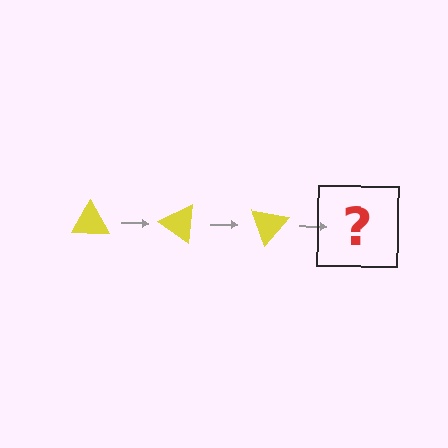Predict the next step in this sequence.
The next step is a yellow triangle rotated 105 degrees.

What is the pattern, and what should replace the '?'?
The pattern is that the triangle rotates 35 degrees each step. The '?' should be a yellow triangle rotated 105 degrees.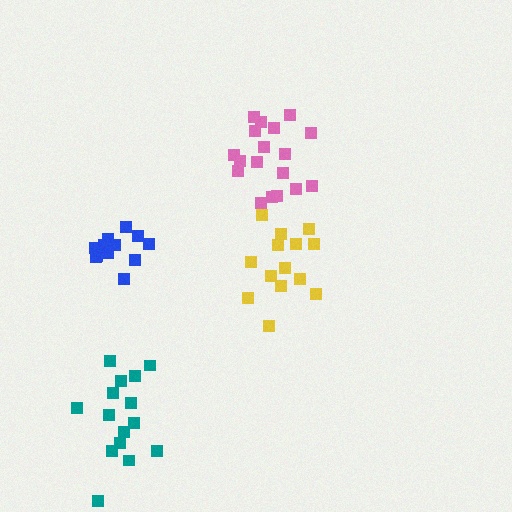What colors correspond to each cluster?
The clusters are colored: yellow, pink, blue, teal.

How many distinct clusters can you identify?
There are 4 distinct clusters.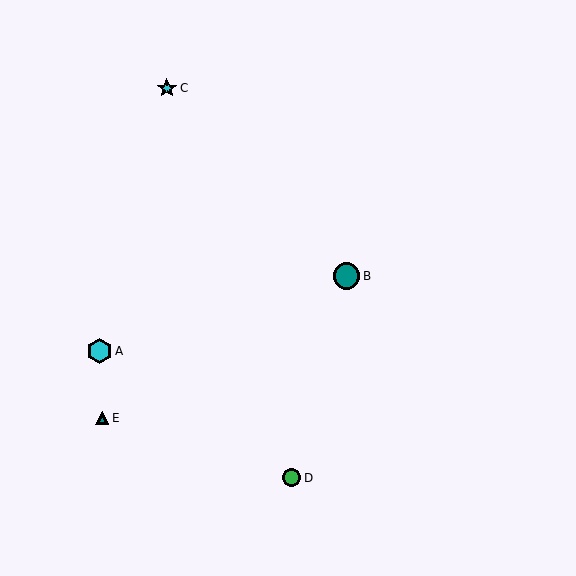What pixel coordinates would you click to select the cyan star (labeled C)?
Click at (167, 88) to select the cyan star C.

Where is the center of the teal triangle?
The center of the teal triangle is at (102, 418).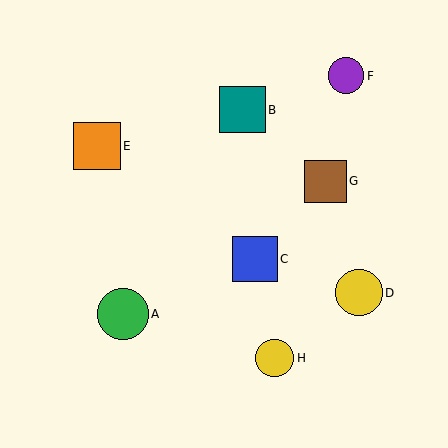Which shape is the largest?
The green circle (labeled A) is the largest.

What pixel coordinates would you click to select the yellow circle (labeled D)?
Click at (359, 293) to select the yellow circle D.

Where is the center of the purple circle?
The center of the purple circle is at (346, 76).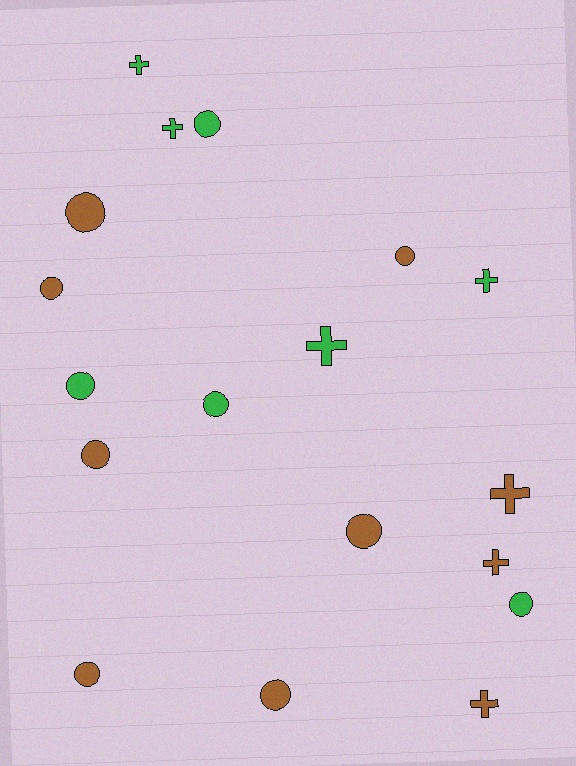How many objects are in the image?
There are 18 objects.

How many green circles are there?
There are 4 green circles.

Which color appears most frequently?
Brown, with 10 objects.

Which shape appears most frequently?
Circle, with 11 objects.